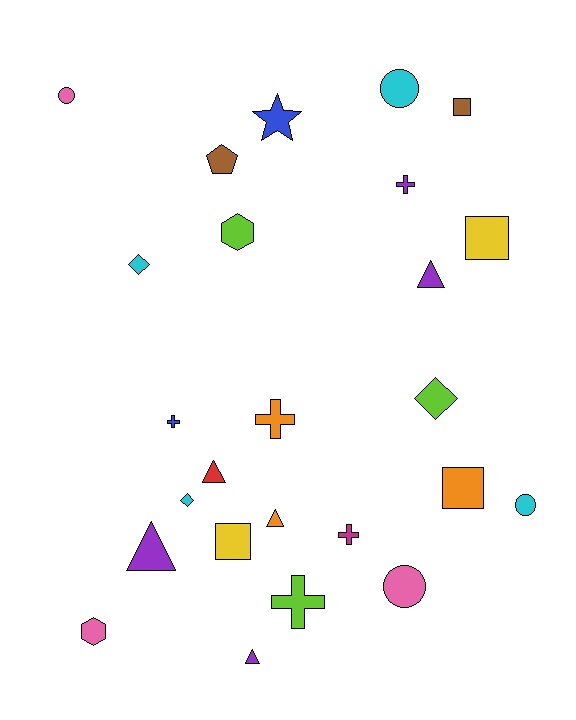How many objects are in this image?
There are 25 objects.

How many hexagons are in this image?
There are 2 hexagons.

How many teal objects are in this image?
There are no teal objects.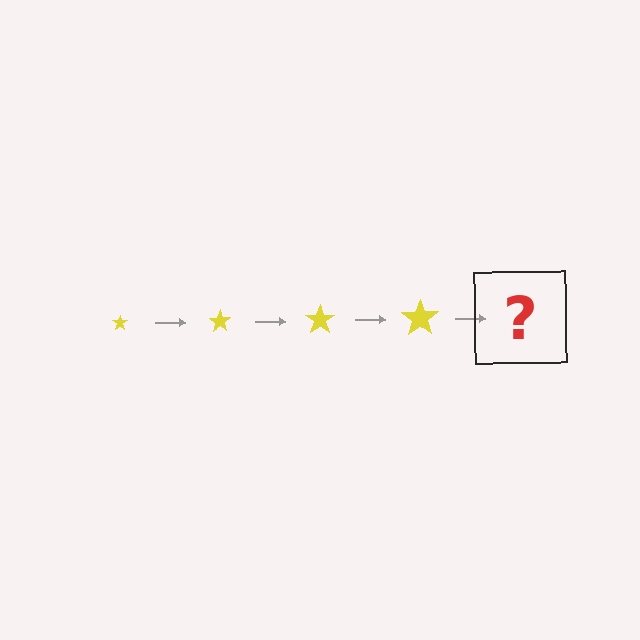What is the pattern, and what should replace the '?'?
The pattern is that the star gets progressively larger each step. The '?' should be a yellow star, larger than the previous one.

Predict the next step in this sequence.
The next step is a yellow star, larger than the previous one.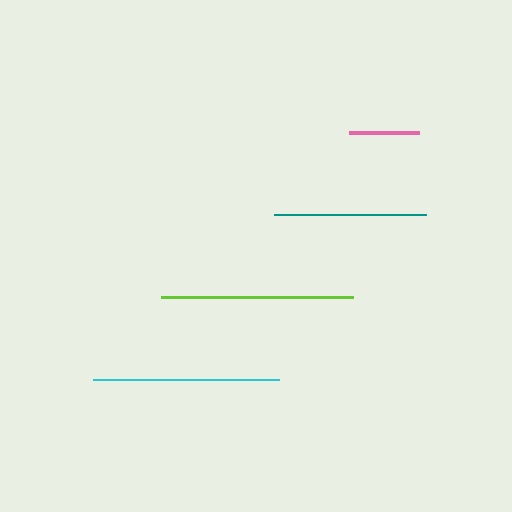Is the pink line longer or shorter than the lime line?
The lime line is longer than the pink line.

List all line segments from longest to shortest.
From longest to shortest: lime, cyan, teal, pink.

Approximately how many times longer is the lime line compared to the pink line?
The lime line is approximately 2.7 times the length of the pink line.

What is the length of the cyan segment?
The cyan segment is approximately 187 pixels long.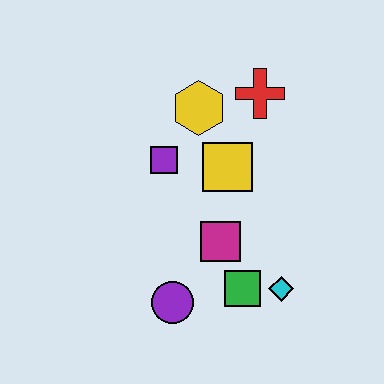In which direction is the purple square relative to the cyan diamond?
The purple square is above the cyan diamond.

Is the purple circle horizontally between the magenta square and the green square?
No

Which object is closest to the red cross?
The yellow hexagon is closest to the red cross.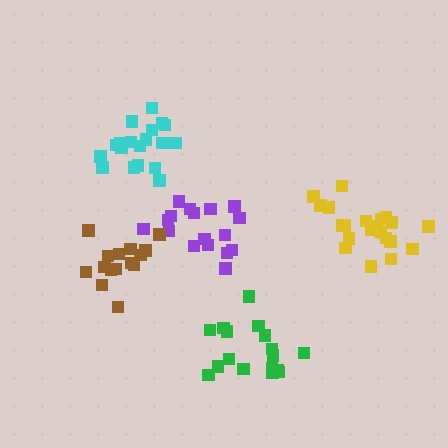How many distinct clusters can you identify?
There are 5 distinct clusters.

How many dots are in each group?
Group 1: 17 dots, Group 2: 15 dots, Group 3: 21 dots, Group 4: 18 dots, Group 5: 19 dots (90 total).